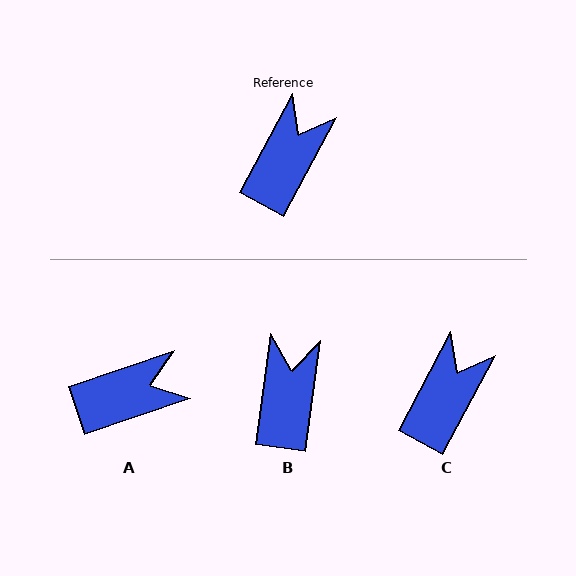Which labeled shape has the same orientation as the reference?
C.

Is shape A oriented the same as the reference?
No, it is off by about 43 degrees.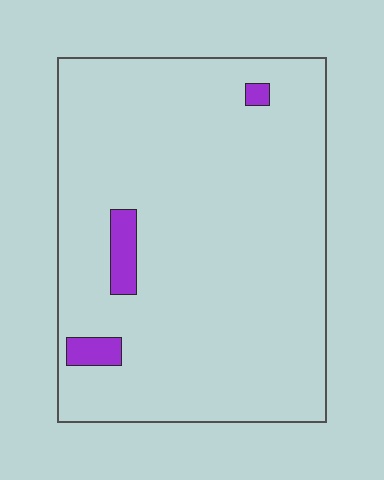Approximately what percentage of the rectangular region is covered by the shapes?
Approximately 5%.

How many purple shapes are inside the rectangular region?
3.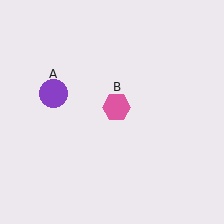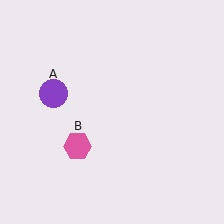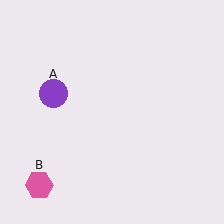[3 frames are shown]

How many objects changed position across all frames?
1 object changed position: pink hexagon (object B).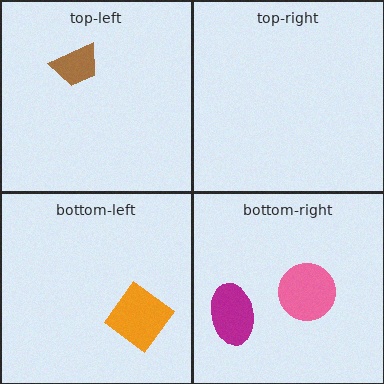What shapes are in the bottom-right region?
The magenta ellipse, the pink circle.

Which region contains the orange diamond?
The bottom-left region.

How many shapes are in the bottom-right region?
2.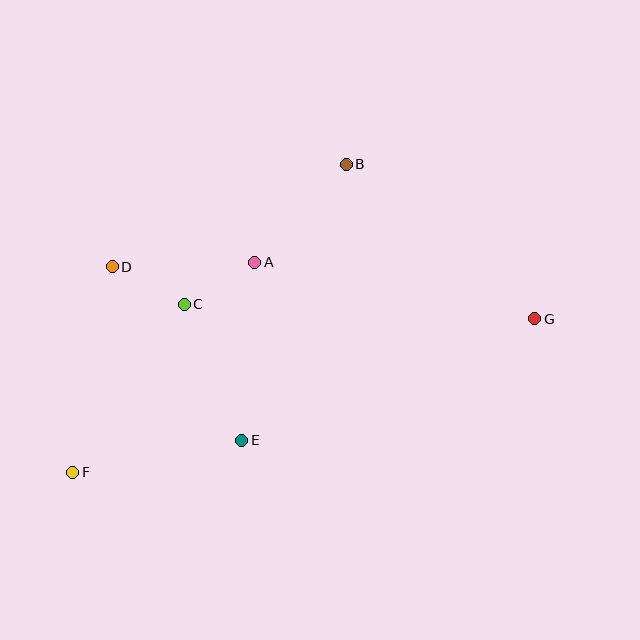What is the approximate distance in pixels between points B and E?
The distance between B and E is approximately 295 pixels.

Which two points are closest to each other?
Points C and D are closest to each other.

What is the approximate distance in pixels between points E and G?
The distance between E and G is approximately 317 pixels.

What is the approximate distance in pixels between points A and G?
The distance between A and G is approximately 286 pixels.